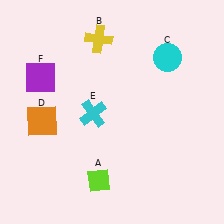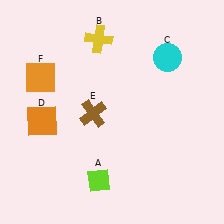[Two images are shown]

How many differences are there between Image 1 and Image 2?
There are 2 differences between the two images.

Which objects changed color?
E changed from cyan to brown. F changed from purple to orange.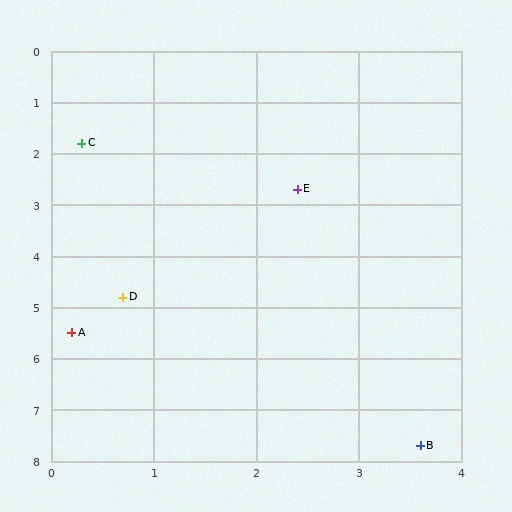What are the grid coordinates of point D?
Point D is at approximately (0.7, 4.8).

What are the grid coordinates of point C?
Point C is at approximately (0.3, 1.8).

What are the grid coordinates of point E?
Point E is at approximately (2.4, 2.7).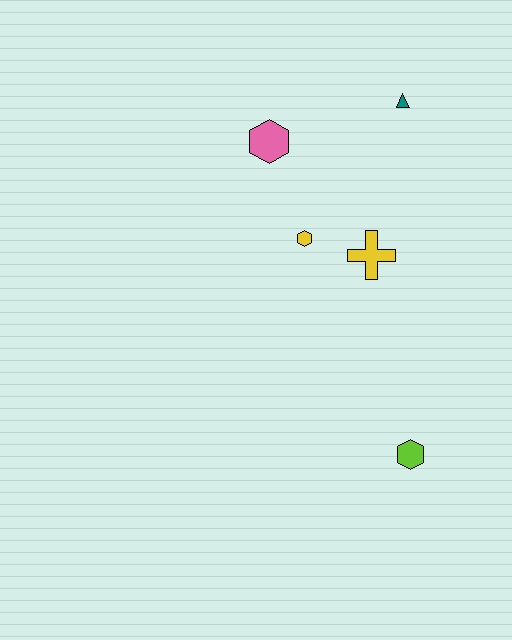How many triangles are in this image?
There is 1 triangle.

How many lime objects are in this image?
There is 1 lime object.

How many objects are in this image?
There are 5 objects.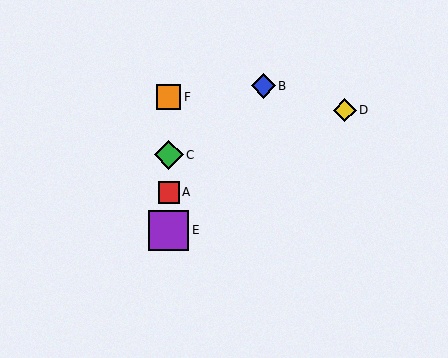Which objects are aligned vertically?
Objects A, C, E, F are aligned vertically.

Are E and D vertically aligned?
No, E is at x≈169 and D is at x≈345.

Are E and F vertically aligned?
Yes, both are at x≈169.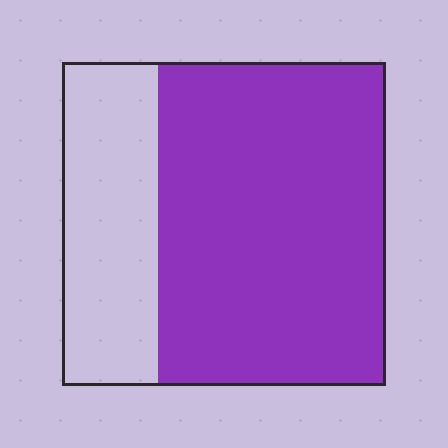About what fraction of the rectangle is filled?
About two thirds (2/3).